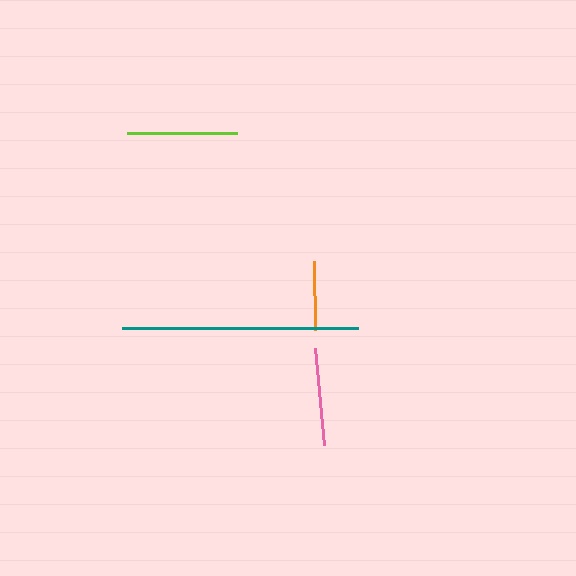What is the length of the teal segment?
The teal segment is approximately 237 pixels long.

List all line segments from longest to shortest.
From longest to shortest: teal, lime, pink, orange.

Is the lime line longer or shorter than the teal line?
The teal line is longer than the lime line.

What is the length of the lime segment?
The lime segment is approximately 110 pixels long.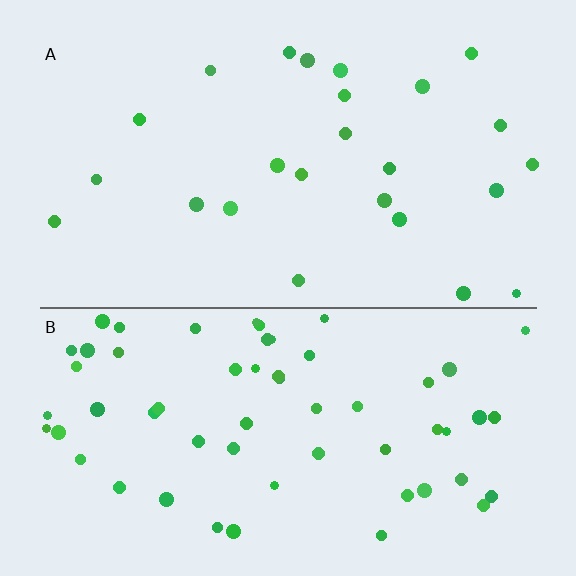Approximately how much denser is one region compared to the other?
Approximately 2.4× — region B over region A.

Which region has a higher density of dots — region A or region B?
B (the bottom).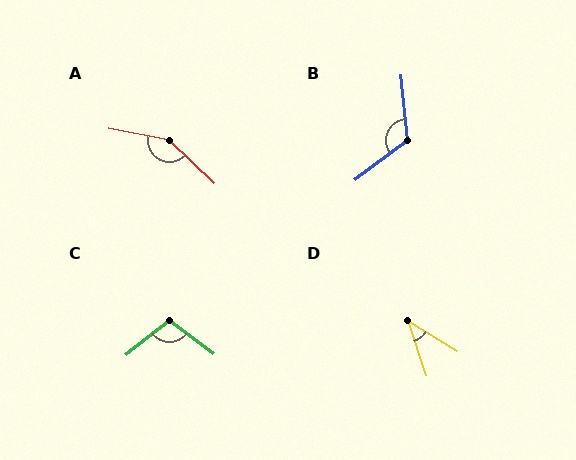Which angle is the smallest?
D, at approximately 40 degrees.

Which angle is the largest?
A, at approximately 147 degrees.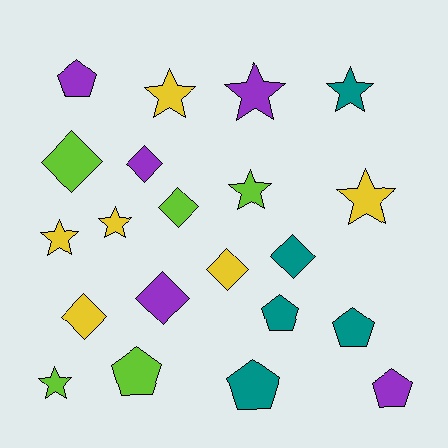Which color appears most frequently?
Yellow, with 6 objects.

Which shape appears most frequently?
Star, with 8 objects.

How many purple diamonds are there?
There are 2 purple diamonds.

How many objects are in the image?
There are 21 objects.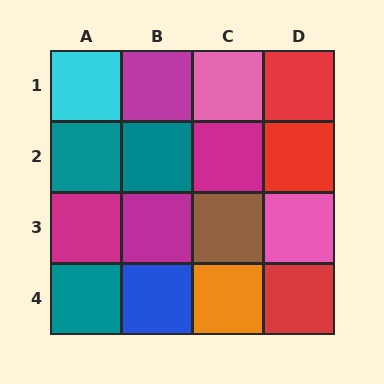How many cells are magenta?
4 cells are magenta.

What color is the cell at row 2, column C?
Magenta.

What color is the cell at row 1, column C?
Pink.